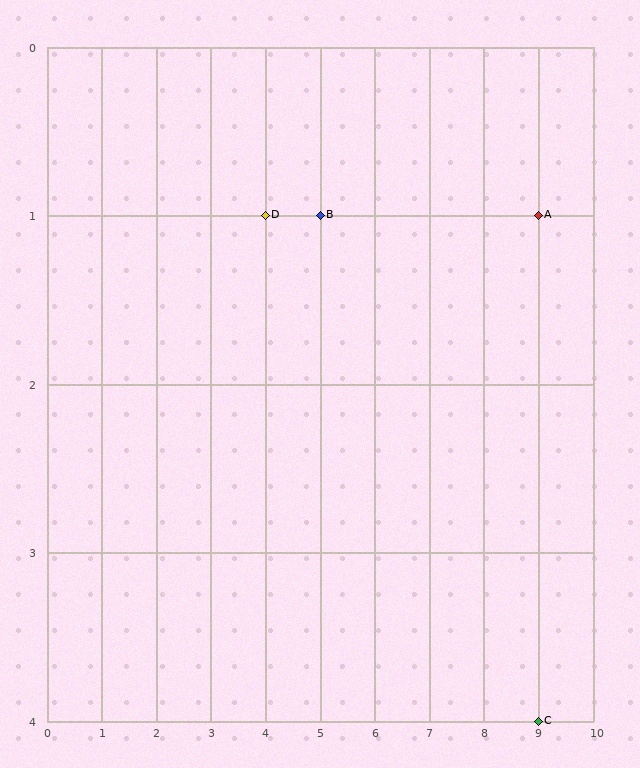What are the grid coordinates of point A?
Point A is at grid coordinates (9, 1).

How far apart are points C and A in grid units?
Points C and A are 3 rows apart.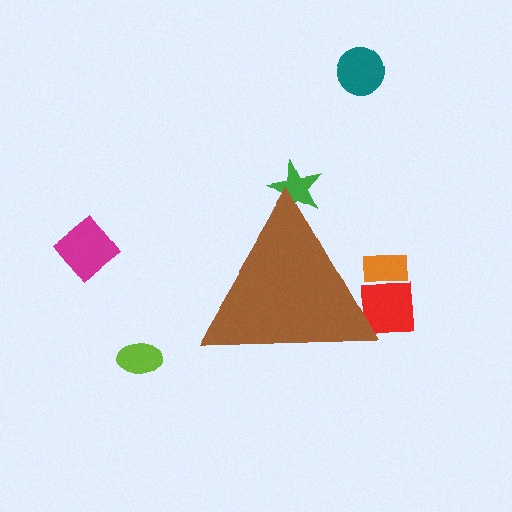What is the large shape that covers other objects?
A brown triangle.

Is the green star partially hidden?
Yes, the green star is partially hidden behind the brown triangle.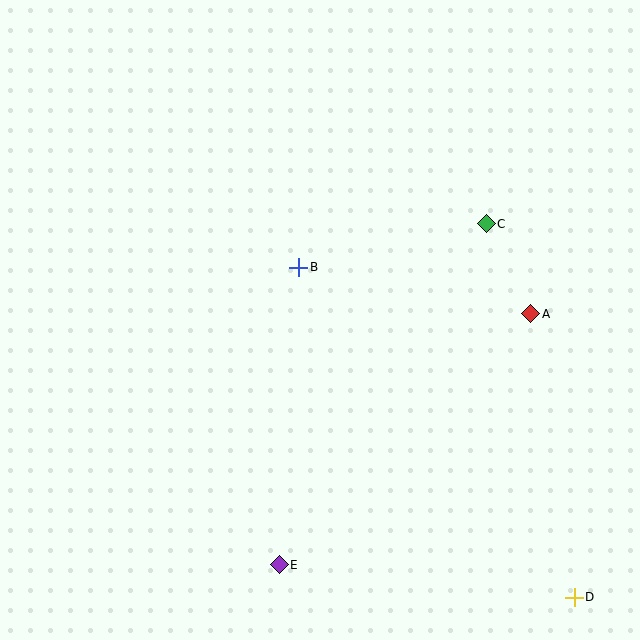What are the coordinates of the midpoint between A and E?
The midpoint between A and E is at (405, 439).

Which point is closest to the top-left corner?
Point B is closest to the top-left corner.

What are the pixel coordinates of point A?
Point A is at (531, 314).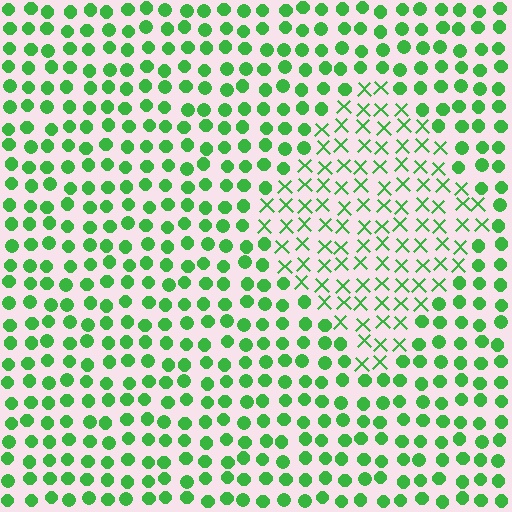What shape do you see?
I see a diamond.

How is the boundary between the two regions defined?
The boundary is defined by a change in element shape: X marks inside vs. circles outside. All elements share the same color and spacing.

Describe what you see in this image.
The image is filled with small green elements arranged in a uniform grid. A diamond-shaped region contains X marks, while the surrounding area contains circles. The boundary is defined purely by the change in element shape.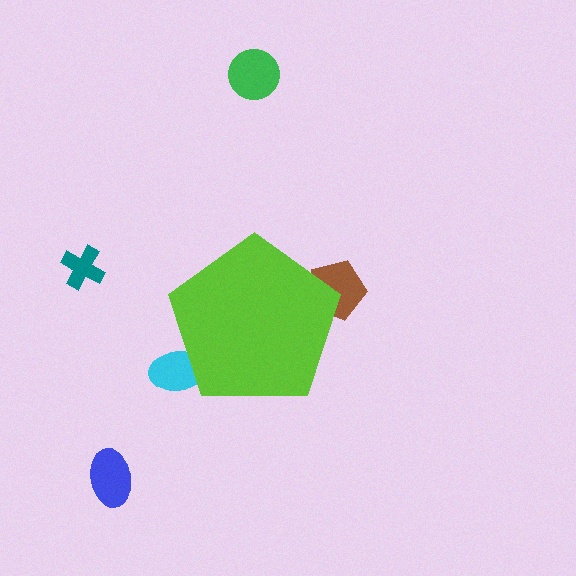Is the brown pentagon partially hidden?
Yes, the brown pentagon is partially hidden behind the lime pentagon.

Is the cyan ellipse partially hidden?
Yes, the cyan ellipse is partially hidden behind the lime pentagon.